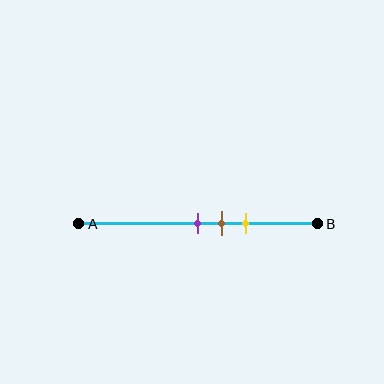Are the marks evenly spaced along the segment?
Yes, the marks are approximately evenly spaced.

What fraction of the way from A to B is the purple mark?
The purple mark is approximately 50% (0.5) of the way from A to B.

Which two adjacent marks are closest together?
The purple and brown marks are the closest adjacent pair.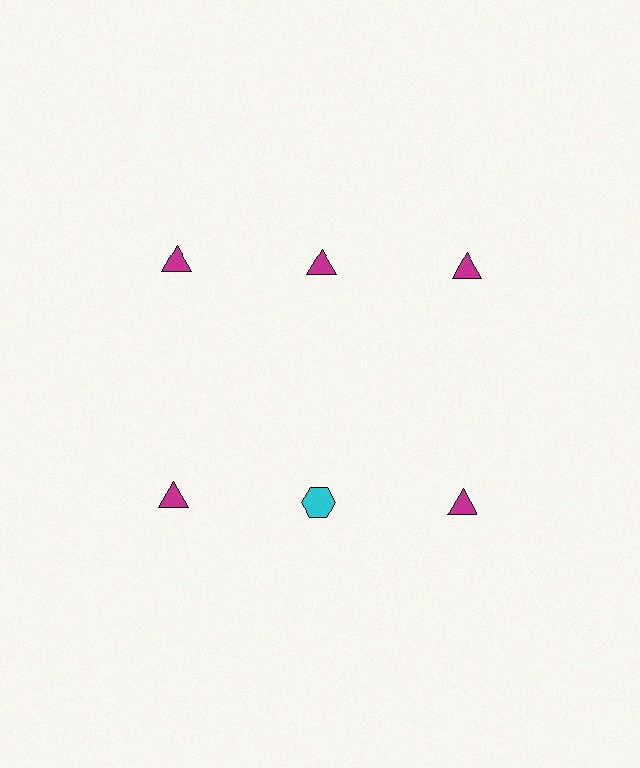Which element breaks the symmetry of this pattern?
The cyan hexagon in the second row, second from left column breaks the symmetry. All other shapes are magenta triangles.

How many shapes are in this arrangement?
There are 6 shapes arranged in a grid pattern.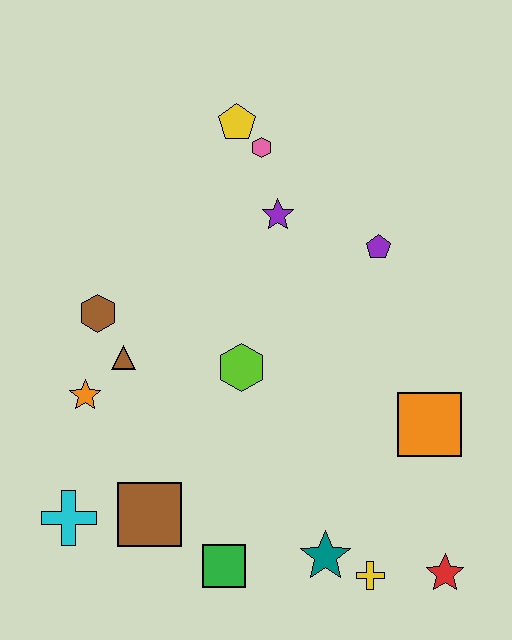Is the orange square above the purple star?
No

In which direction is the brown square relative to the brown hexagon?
The brown square is below the brown hexagon.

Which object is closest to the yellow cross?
The teal star is closest to the yellow cross.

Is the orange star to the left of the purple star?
Yes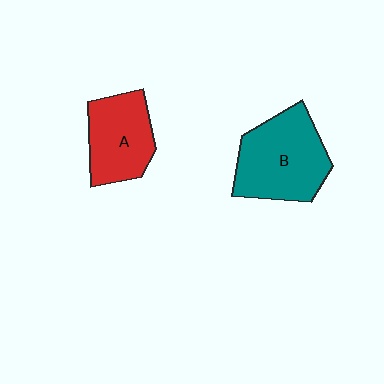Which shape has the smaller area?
Shape A (red).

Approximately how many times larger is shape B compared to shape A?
Approximately 1.3 times.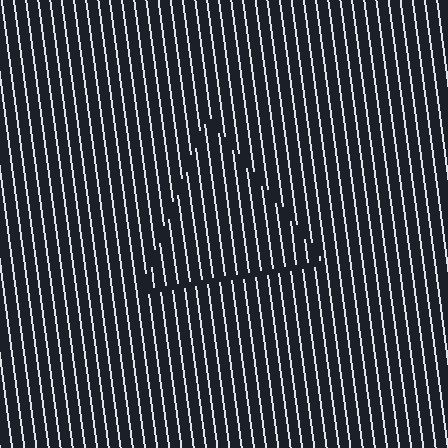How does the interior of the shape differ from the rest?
The interior of the shape contains the same grating, shifted by half a period — the contour is defined by the phase discontinuity where line-ends from the inner and outer gratings abut.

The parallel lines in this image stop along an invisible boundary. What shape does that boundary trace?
An illusory triangle. The interior of the shape contains the same grating, shifted by half a period — the contour is defined by the phase discontinuity where line-ends from the inner and outer gratings abut.